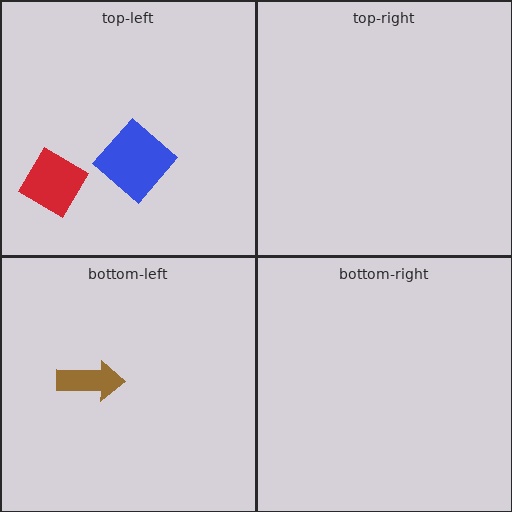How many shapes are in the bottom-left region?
1.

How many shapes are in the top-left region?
2.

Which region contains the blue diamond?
The top-left region.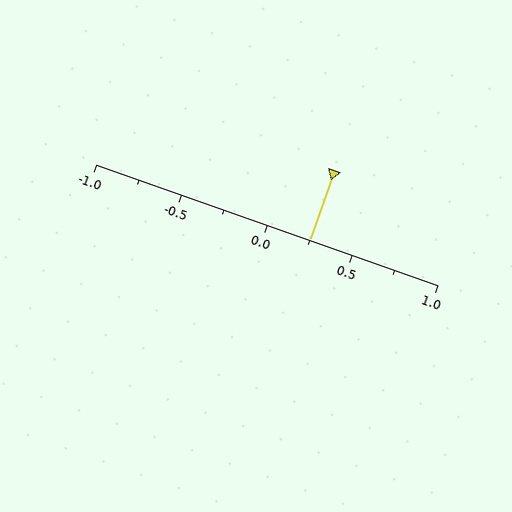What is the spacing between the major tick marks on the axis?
The major ticks are spaced 0.5 apart.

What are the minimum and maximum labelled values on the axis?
The axis runs from -1.0 to 1.0.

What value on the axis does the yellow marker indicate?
The marker indicates approximately 0.25.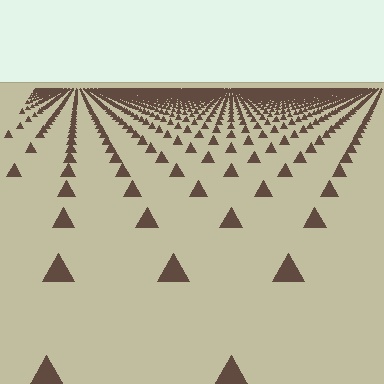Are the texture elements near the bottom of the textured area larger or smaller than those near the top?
Larger. Near the bottom, elements are closer to the viewer and appear at a bigger on-screen size.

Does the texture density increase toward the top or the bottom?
Density increases toward the top.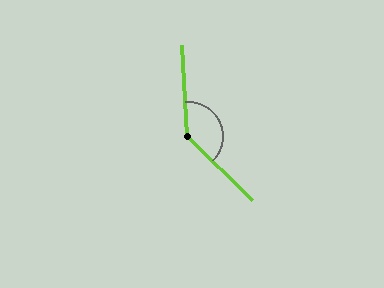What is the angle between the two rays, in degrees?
Approximately 138 degrees.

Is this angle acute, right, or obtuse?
It is obtuse.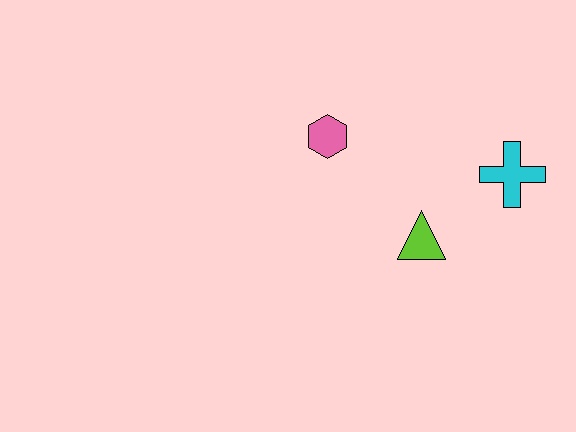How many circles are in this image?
There are no circles.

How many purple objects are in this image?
There are no purple objects.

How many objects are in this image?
There are 3 objects.